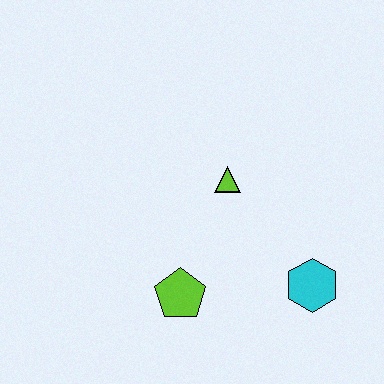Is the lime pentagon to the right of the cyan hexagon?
No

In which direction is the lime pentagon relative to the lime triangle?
The lime pentagon is below the lime triangle.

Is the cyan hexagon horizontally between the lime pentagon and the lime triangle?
No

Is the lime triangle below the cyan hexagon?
No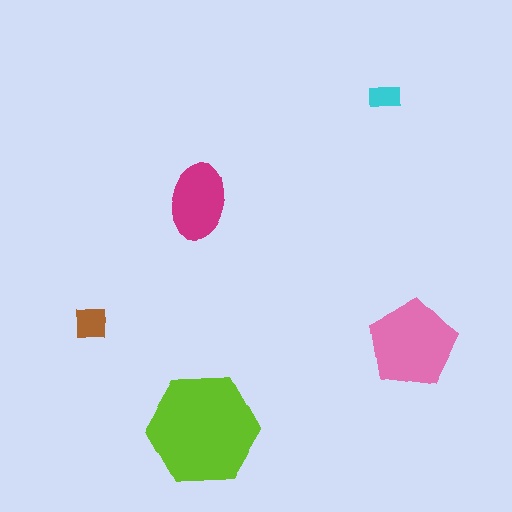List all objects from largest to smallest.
The lime hexagon, the pink pentagon, the magenta ellipse, the brown square, the cyan rectangle.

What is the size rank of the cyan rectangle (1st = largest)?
5th.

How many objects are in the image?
There are 5 objects in the image.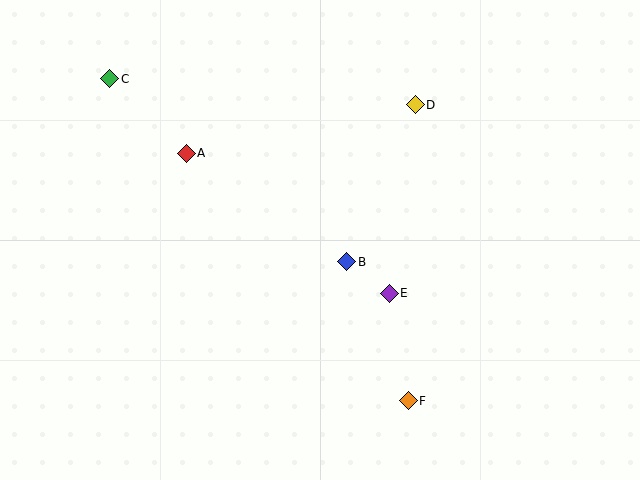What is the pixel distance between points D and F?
The distance between D and F is 296 pixels.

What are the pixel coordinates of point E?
Point E is at (389, 293).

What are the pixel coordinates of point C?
Point C is at (110, 79).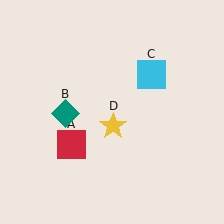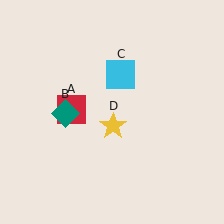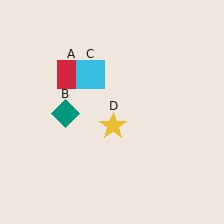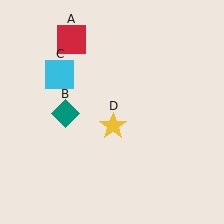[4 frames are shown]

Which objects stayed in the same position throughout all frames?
Teal diamond (object B) and yellow star (object D) remained stationary.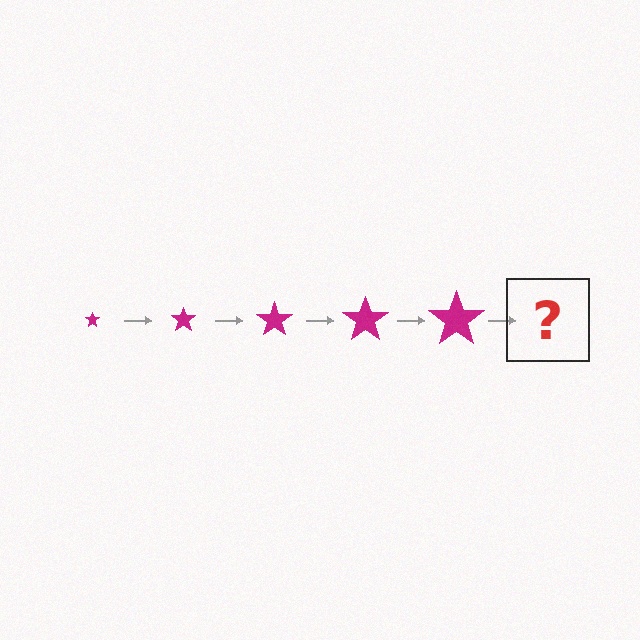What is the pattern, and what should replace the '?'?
The pattern is that the star gets progressively larger each step. The '?' should be a magenta star, larger than the previous one.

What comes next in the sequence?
The next element should be a magenta star, larger than the previous one.